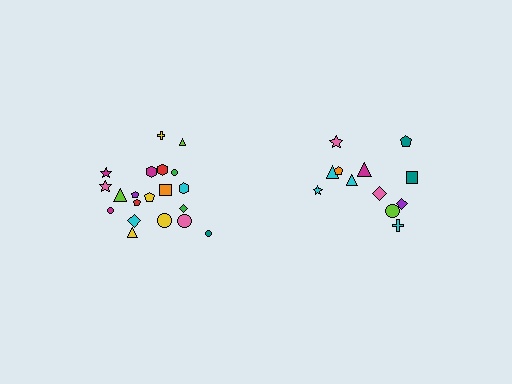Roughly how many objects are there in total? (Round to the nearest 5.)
Roughly 35 objects in total.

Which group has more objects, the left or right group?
The left group.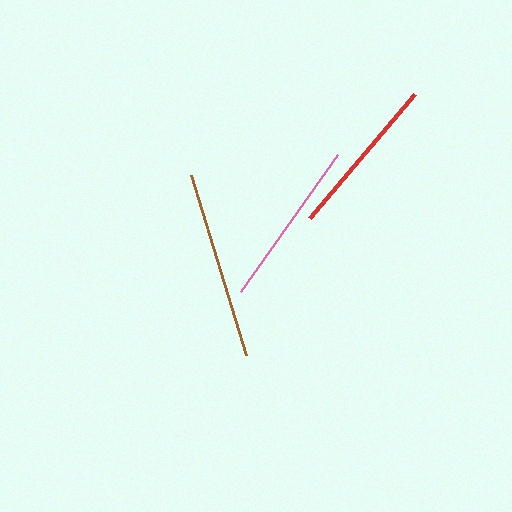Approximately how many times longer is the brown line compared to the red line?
The brown line is approximately 1.2 times the length of the red line.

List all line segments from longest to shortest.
From longest to shortest: brown, pink, red.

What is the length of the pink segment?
The pink segment is approximately 167 pixels long.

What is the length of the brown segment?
The brown segment is approximately 188 pixels long.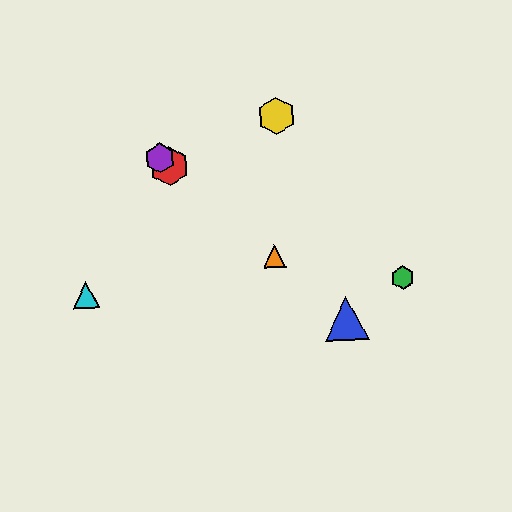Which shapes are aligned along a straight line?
The red hexagon, the blue triangle, the purple hexagon, the orange triangle are aligned along a straight line.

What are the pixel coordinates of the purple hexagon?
The purple hexagon is at (160, 158).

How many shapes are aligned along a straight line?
4 shapes (the red hexagon, the blue triangle, the purple hexagon, the orange triangle) are aligned along a straight line.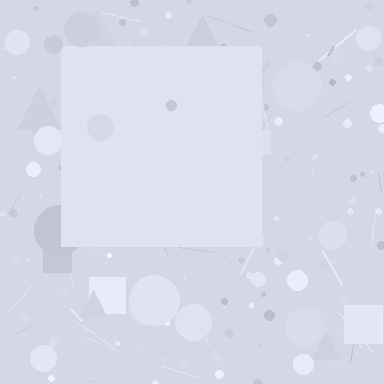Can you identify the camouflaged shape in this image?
The camouflaged shape is a square.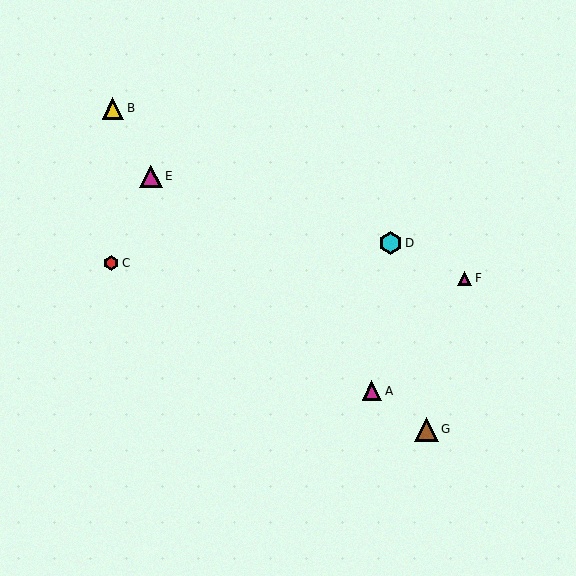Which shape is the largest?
The brown triangle (labeled G) is the largest.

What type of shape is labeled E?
Shape E is a magenta triangle.